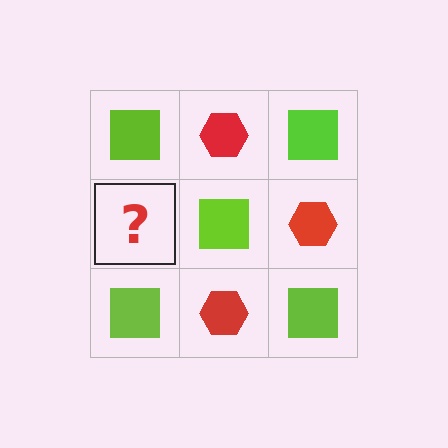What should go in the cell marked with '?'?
The missing cell should contain a red hexagon.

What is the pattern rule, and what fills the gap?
The rule is that it alternates lime square and red hexagon in a checkerboard pattern. The gap should be filled with a red hexagon.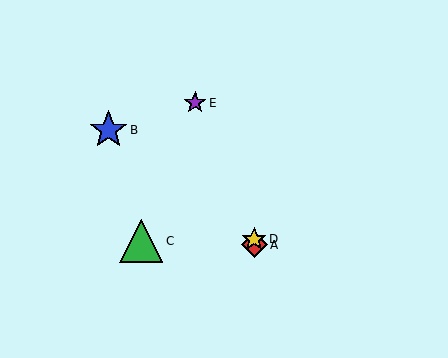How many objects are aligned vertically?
2 objects (A, D) are aligned vertically.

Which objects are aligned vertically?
Objects A, D are aligned vertically.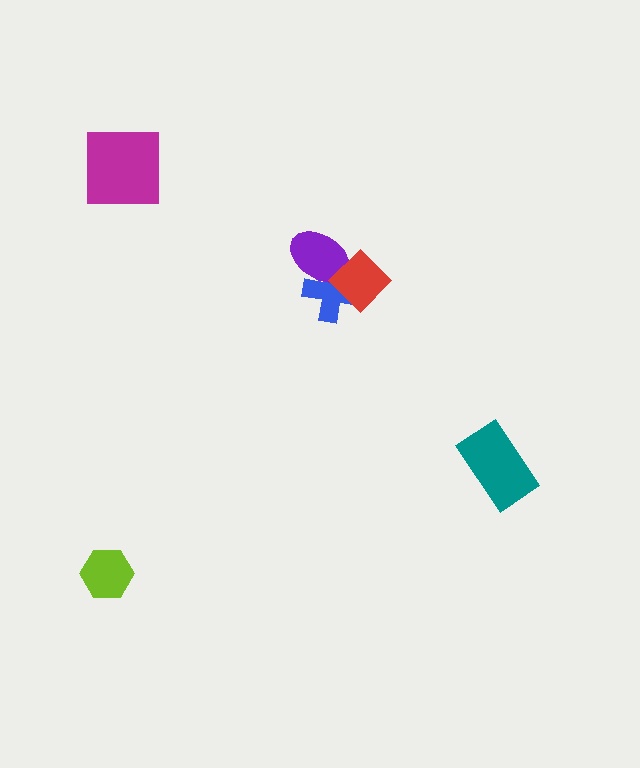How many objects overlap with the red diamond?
2 objects overlap with the red diamond.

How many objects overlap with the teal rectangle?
0 objects overlap with the teal rectangle.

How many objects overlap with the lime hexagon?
0 objects overlap with the lime hexagon.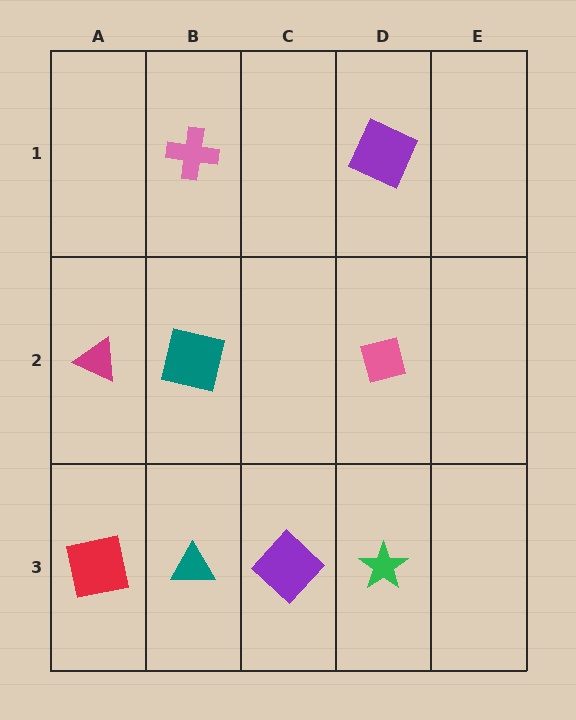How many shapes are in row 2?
3 shapes.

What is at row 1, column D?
A purple square.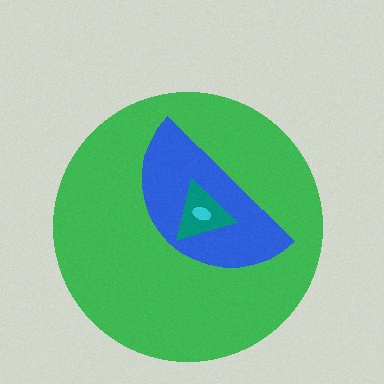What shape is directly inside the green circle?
The blue semicircle.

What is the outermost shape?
The green circle.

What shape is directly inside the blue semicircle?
The teal triangle.